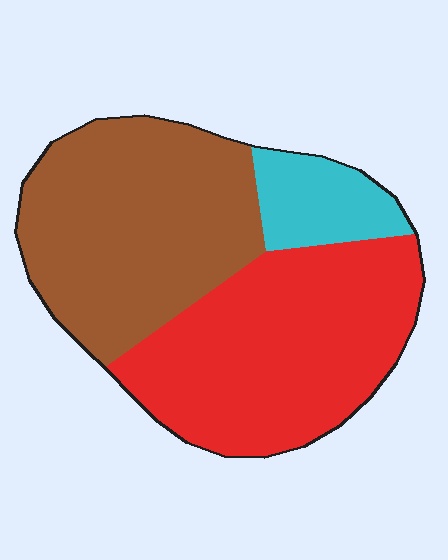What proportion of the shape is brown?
Brown takes up about two fifths (2/5) of the shape.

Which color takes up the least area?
Cyan, at roughly 10%.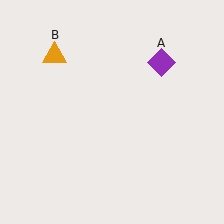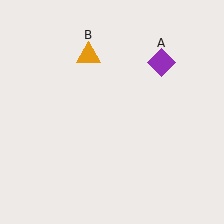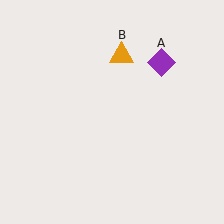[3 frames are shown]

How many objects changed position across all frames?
1 object changed position: orange triangle (object B).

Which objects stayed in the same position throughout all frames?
Purple diamond (object A) remained stationary.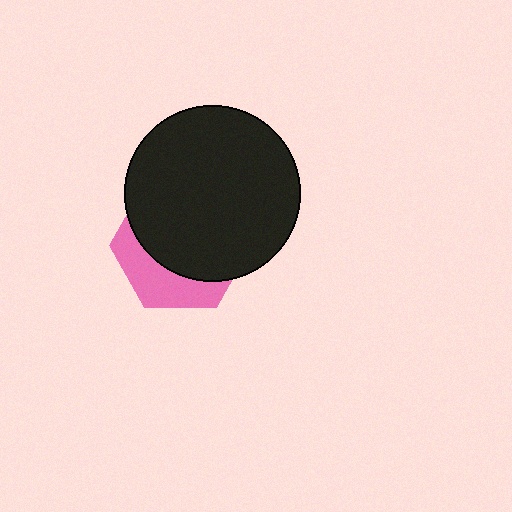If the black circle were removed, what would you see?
You would see the complete pink hexagon.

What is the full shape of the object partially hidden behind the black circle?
The partially hidden object is a pink hexagon.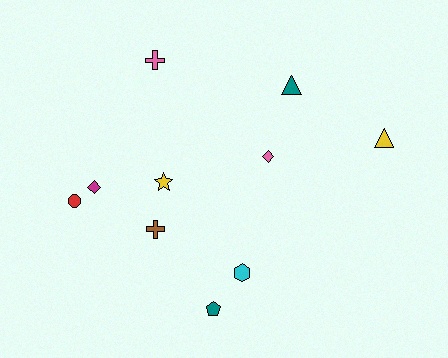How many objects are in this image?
There are 10 objects.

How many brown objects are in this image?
There is 1 brown object.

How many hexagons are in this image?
There is 1 hexagon.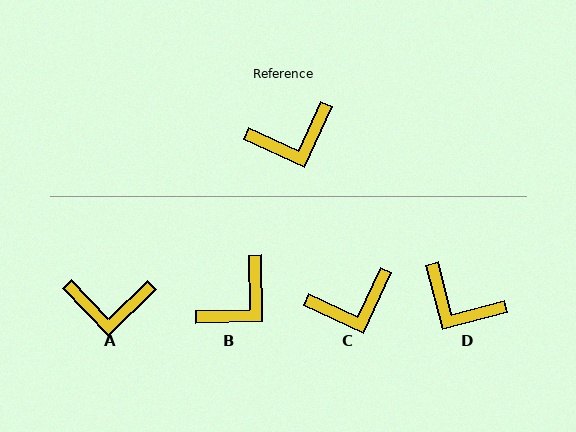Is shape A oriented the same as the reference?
No, it is off by about 21 degrees.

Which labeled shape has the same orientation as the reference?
C.